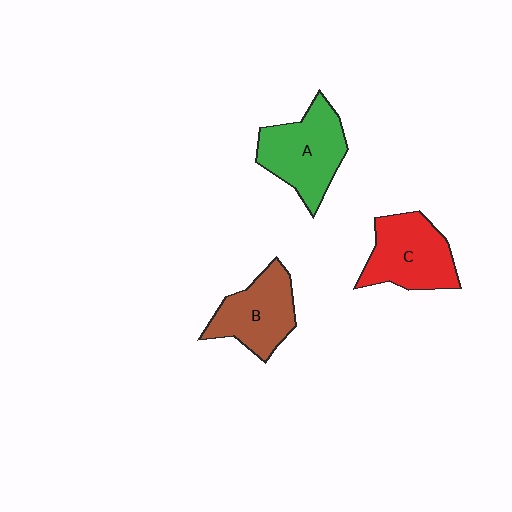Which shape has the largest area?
Shape A (green).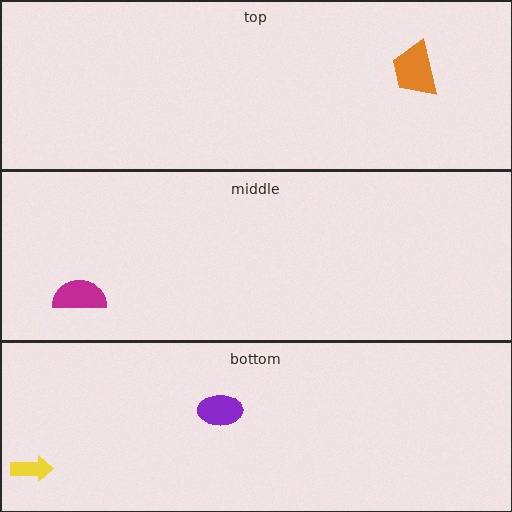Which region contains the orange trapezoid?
The top region.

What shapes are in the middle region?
The magenta semicircle.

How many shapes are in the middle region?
1.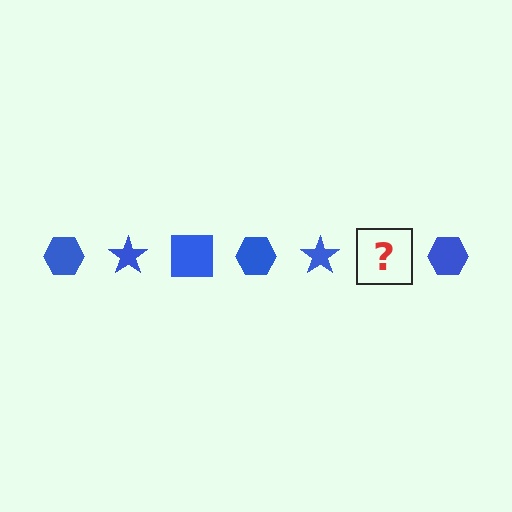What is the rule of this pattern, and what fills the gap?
The rule is that the pattern cycles through hexagon, star, square shapes in blue. The gap should be filled with a blue square.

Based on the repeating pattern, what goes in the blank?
The blank should be a blue square.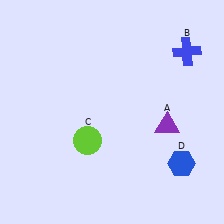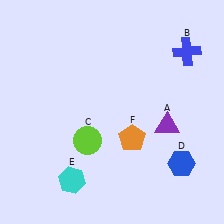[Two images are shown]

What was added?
A cyan hexagon (E), an orange pentagon (F) were added in Image 2.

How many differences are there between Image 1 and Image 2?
There are 2 differences between the two images.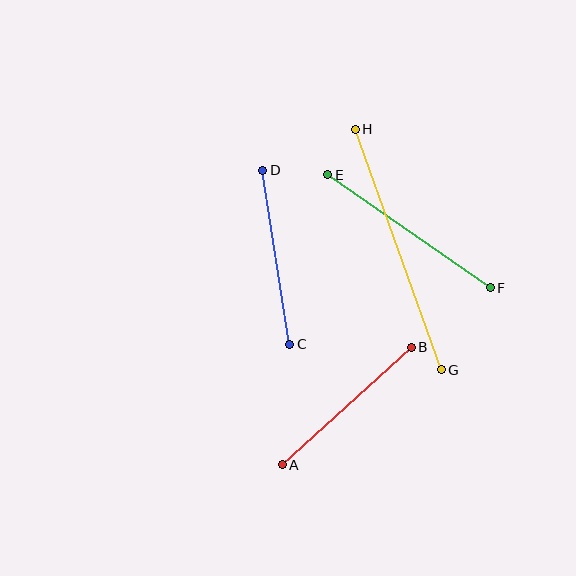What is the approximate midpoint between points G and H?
The midpoint is at approximately (398, 249) pixels.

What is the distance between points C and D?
The distance is approximately 176 pixels.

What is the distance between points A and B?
The distance is approximately 174 pixels.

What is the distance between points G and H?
The distance is approximately 256 pixels.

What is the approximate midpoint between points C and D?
The midpoint is at approximately (276, 257) pixels.